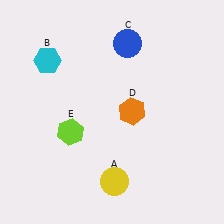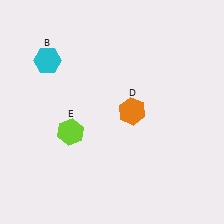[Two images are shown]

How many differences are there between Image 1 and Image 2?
There are 2 differences between the two images.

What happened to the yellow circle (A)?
The yellow circle (A) was removed in Image 2. It was in the bottom-right area of Image 1.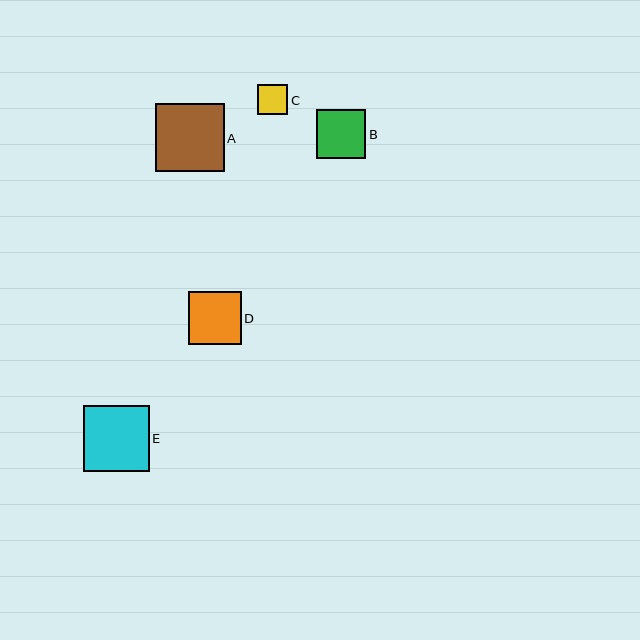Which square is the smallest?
Square C is the smallest with a size of approximately 30 pixels.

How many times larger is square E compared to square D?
Square E is approximately 1.3 times the size of square D.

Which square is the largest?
Square A is the largest with a size of approximately 69 pixels.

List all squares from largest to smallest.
From largest to smallest: A, E, D, B, C.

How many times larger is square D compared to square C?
Square D is approximately 1.7 times the size of square C.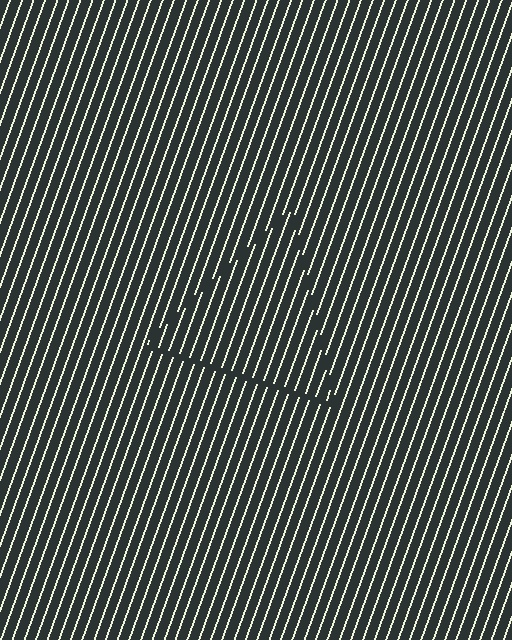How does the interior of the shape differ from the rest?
The interior of the shape contains the same grating, shifted by half a period — the contour is defined by the phase discontinuity where line-ends from the inner and outer gratings abut.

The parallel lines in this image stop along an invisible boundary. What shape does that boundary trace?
An illusory triangle. The interior of the shape contains the same grating, shifted by half a period — the contour is defined by the phase discontinuity where line-ends from the inner and outer gratings abut.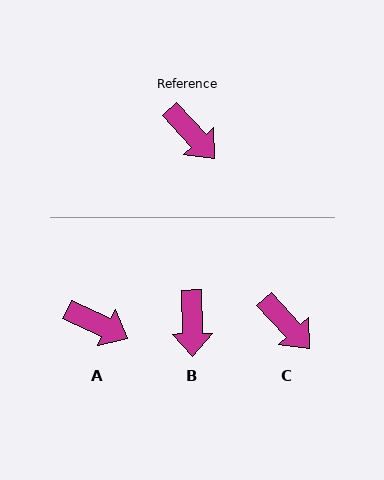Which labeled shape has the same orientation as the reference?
C.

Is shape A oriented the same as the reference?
No, it is off by about 22 degrees.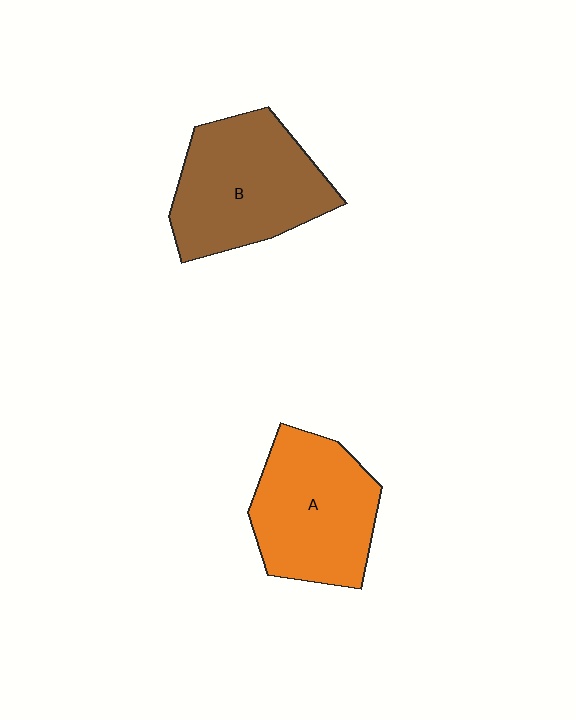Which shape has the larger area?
Shape B (brown).